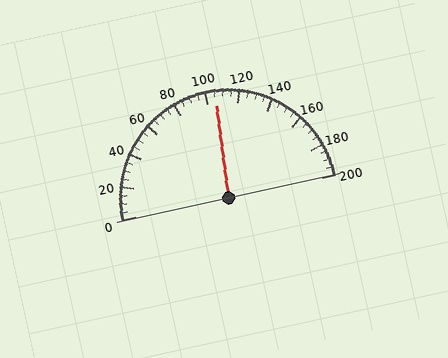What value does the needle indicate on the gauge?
The needle indicates approximately 105.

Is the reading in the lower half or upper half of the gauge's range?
The reading is in the upper half of the range (0 to 200).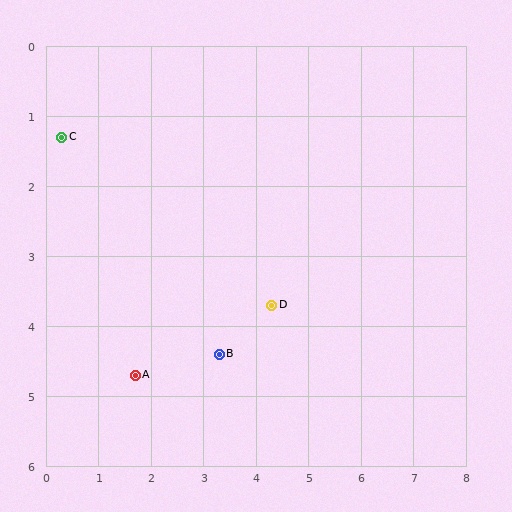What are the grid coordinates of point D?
Point D is at approximately (4.3, 3.7).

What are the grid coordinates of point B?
Point B is at approximately (3.3, 4.4).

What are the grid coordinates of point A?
Point A is at approximately (1.7, 4.7).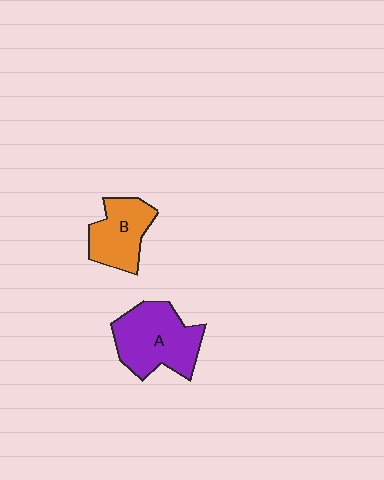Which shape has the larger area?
Shape A (purple).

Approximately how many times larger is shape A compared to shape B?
Approximately 1.4 times.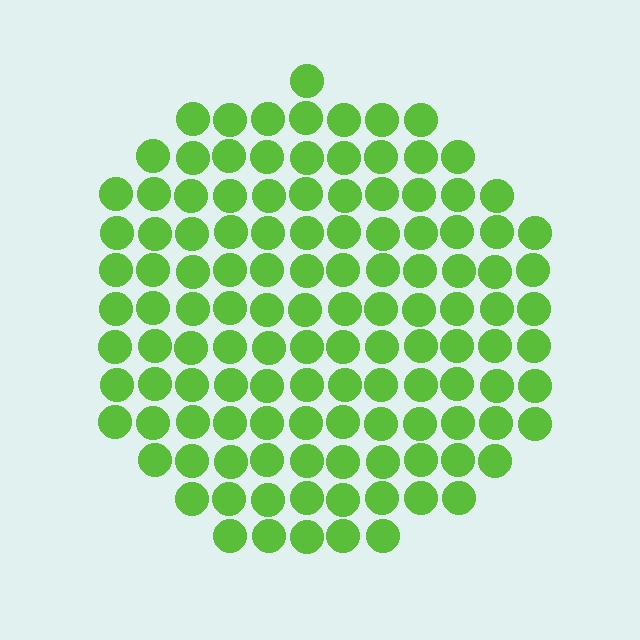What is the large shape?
The large shape is a circle.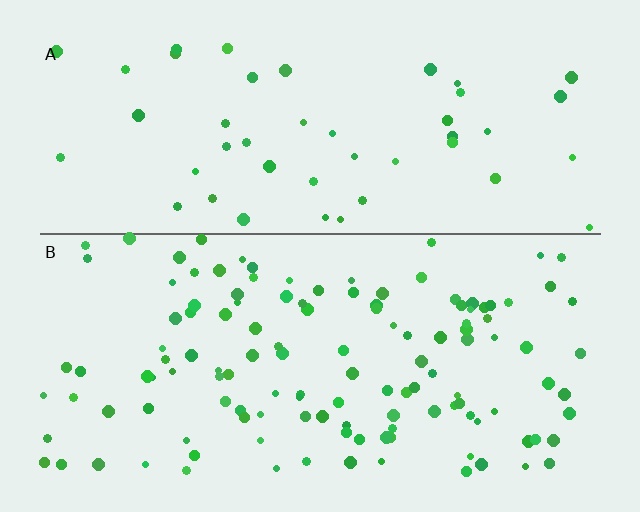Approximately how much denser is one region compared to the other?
Approximately 2.7× — region B over region A.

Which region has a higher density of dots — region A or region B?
B (the bottom).